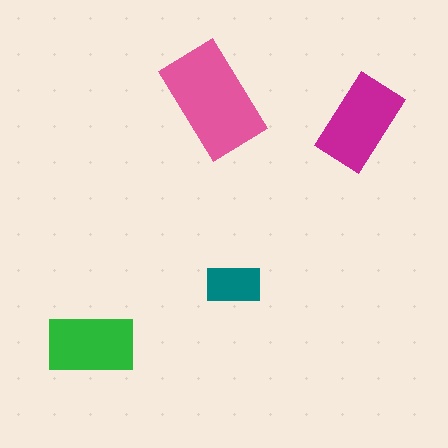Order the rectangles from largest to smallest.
the pink one, the magenta one, the green one, the teal one.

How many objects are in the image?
There are 4 objects in the image.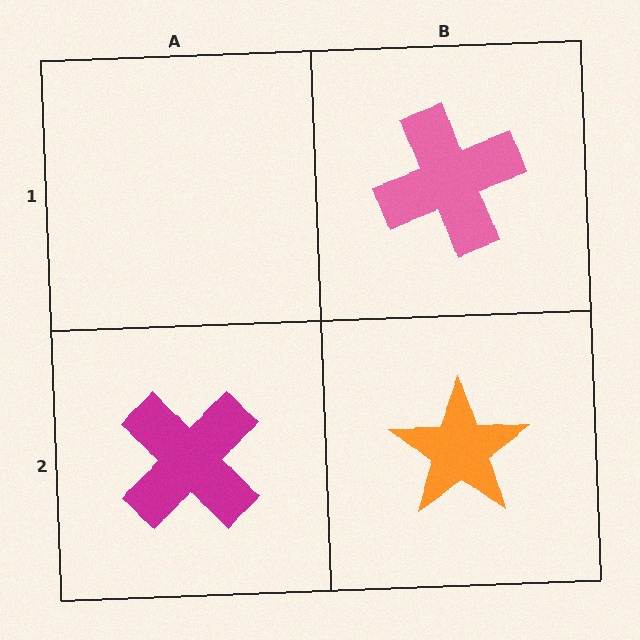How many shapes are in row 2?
2 shapes.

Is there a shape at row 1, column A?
No, that cell is empty.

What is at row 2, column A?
A magenta cross.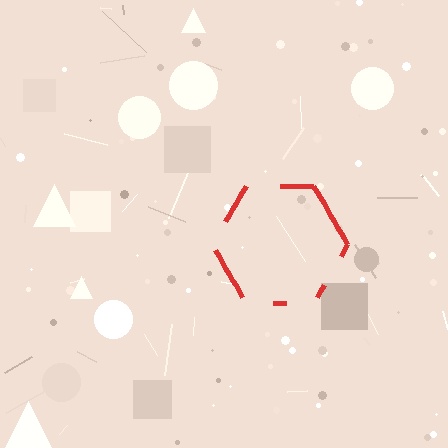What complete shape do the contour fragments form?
The contour fragments form a hexagon.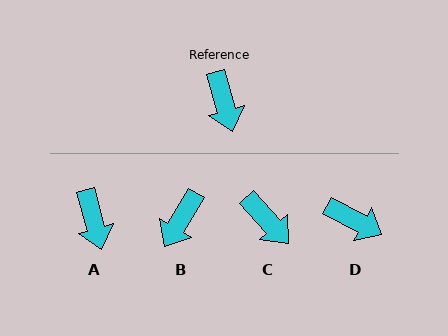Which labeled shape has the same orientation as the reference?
A.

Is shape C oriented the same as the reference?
No, it is off by about 26 degrees.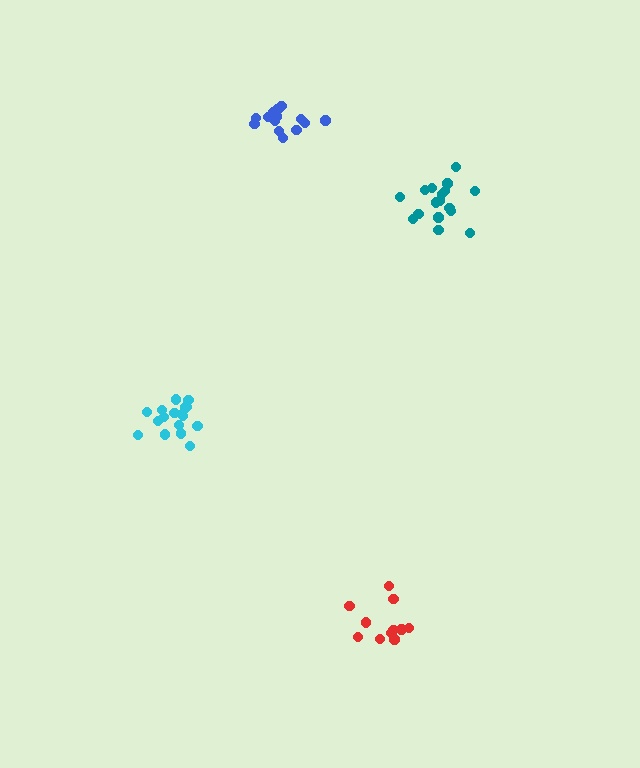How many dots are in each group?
Group 1: 17 dots, Group 2: 17 dots, Group 3: 15 dots, Group 4: 11 dots (60 total).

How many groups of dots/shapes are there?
There are 4 groups.